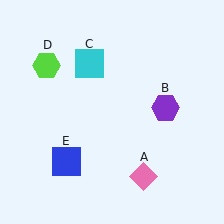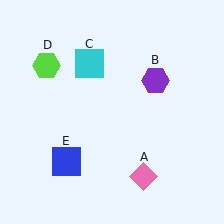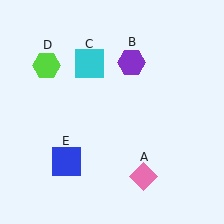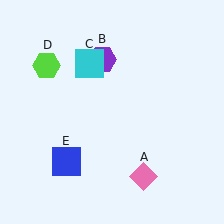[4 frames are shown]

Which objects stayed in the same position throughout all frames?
Pink diamond (object A) and cyan square (object C) and lime hexagon (object D) and blue square (object E) remained stationary.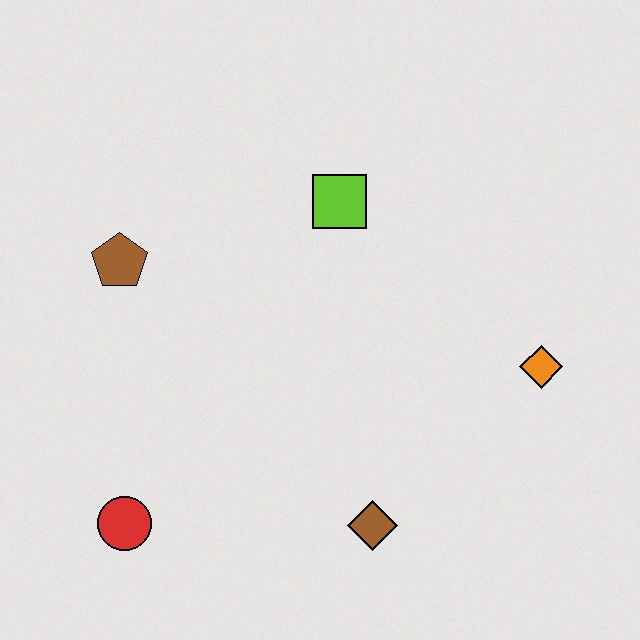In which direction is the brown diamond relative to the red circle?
The brown diamond is to the right of the red circle.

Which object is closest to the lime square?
The brown pentagon is closest to the lime square.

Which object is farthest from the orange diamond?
The red circle is farthest from the orange diamond.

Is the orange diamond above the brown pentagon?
No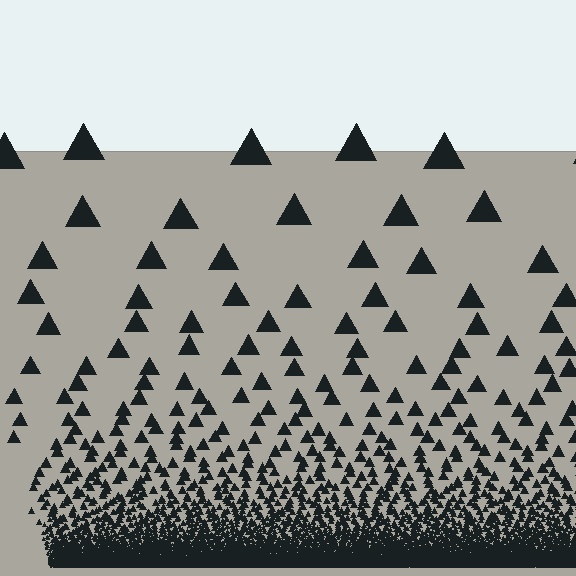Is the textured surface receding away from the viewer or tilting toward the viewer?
The surface appears to tilt toward the viewer. Texture elements get larger and sparser toward the top.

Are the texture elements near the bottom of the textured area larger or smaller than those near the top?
Smaller. The gradient is inverted — elements near the bottom are smaller and denser.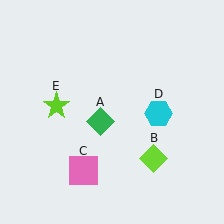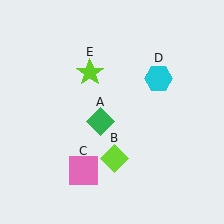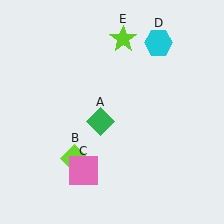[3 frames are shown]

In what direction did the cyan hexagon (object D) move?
The cyan hexagon (object D) moved up.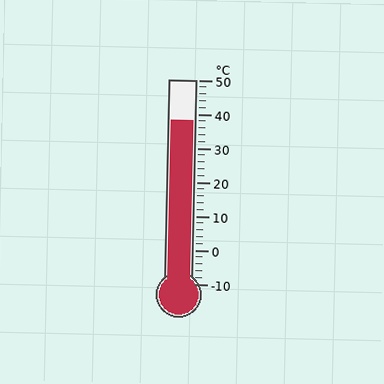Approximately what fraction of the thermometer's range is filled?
The thermometer is filled to approximately 80% of its range.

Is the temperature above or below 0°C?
The temperature is above 0°C.